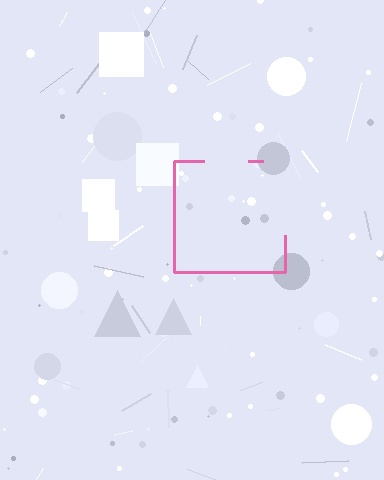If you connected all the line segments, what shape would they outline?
They would outline a square.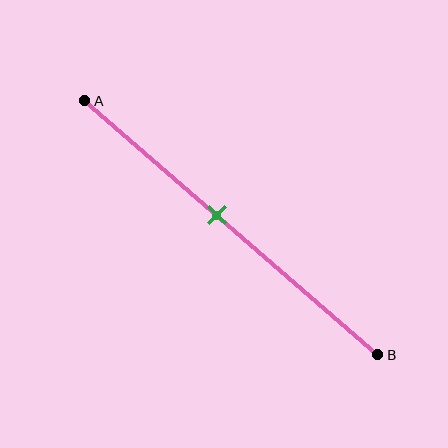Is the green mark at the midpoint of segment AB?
No, the mark is at about 45% from A, not at the 50% midpoint.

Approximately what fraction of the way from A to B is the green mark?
The green mark is approximately 45% of the way from A to B.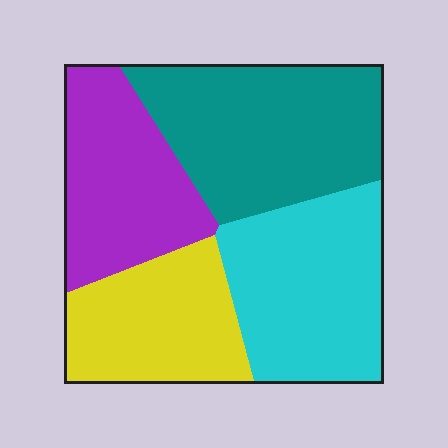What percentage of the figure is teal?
Teal covers about 30% of the figure.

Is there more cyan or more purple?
Cyan.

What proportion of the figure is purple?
Purple covers 22% of the figure.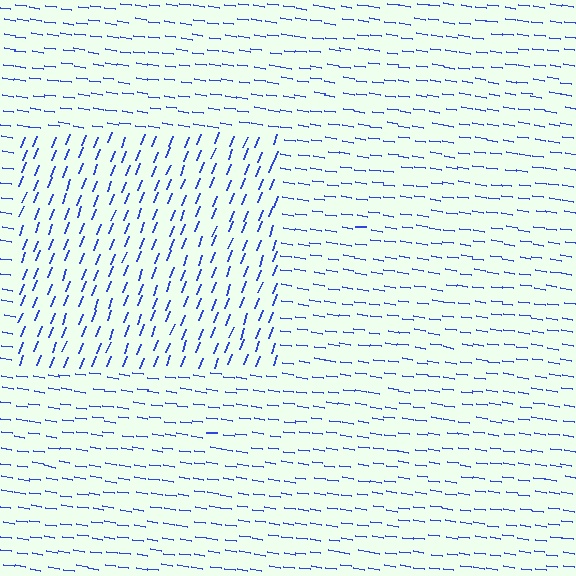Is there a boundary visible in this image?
Yes, there is a texture boundary formed by a change in line orientation.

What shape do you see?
I see a rectangle.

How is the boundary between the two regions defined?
The boundary is defined purely by a change in line orientation (approximately 77 degrees difference). All lines are the same color and thickness.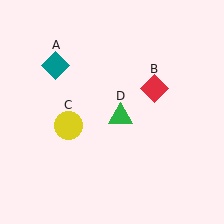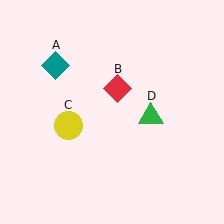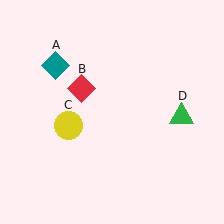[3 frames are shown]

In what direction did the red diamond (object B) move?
The red diamond (object B) moved left.